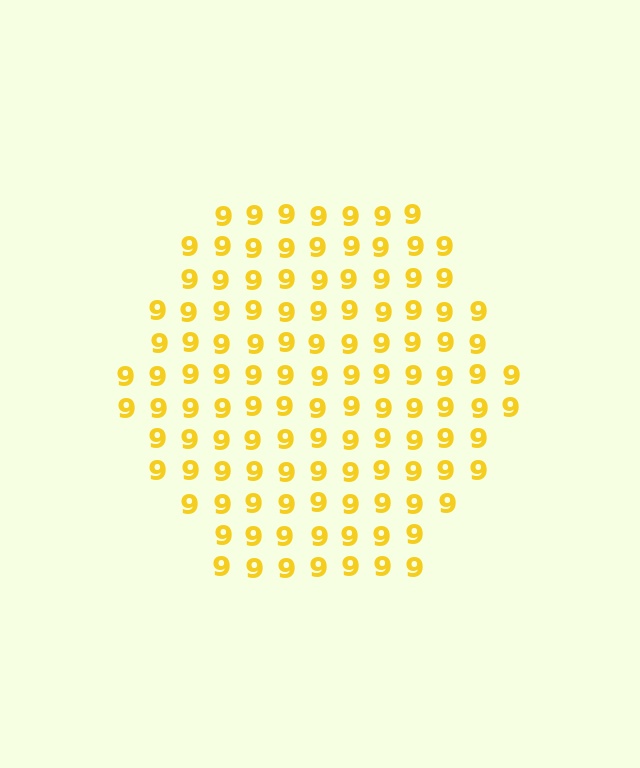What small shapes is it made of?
It is made of small digit 9's.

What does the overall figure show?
The overall figure shows a hexagon.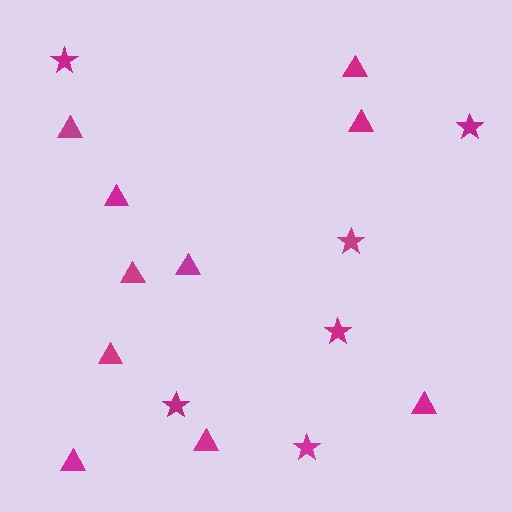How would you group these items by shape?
There are 2 groups: one group of triangles (10) and one group of stars (6).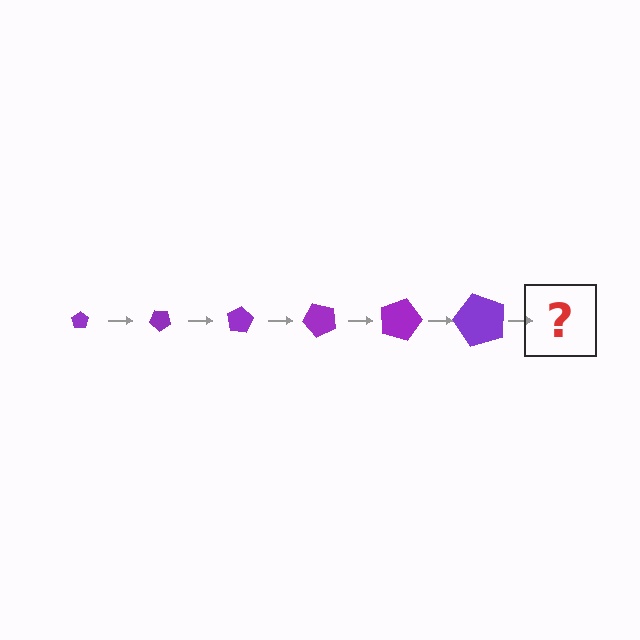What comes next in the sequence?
The next element should be a pentagon, larger than the previous one and rotated 240 degrees from the start.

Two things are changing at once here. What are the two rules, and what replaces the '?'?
The two rules are that the pentagon grows larger each step and it rotates 40 degrees each step. The '?' should be a pentagon, larger than the previous one and rotated 240 degrees from the start.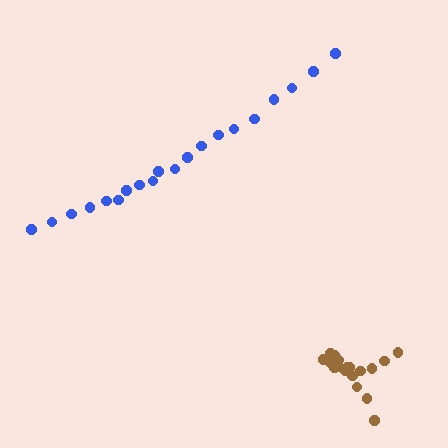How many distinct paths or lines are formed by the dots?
There are 2 distinct paths.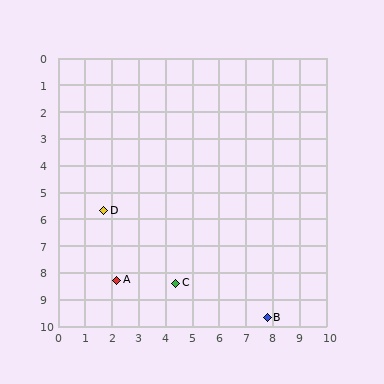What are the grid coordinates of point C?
Point C is at approximately (4.4, 8.4).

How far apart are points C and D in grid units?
Points C and D are about 3.8 grid units apart.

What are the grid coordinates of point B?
Point B is at approximately (7.8, 9.7).